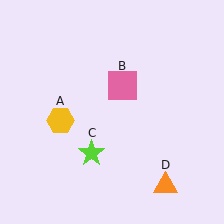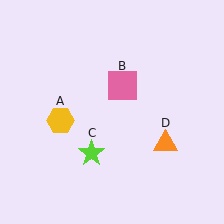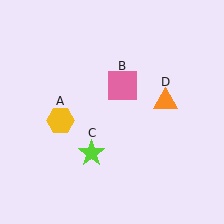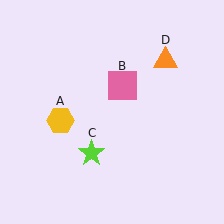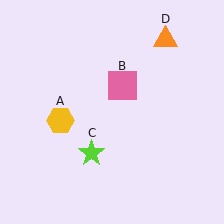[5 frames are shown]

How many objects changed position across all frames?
1 object changed position: orange triangle (object D).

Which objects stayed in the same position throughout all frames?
Yellow hexagon (object A) and pink square (object B) and lime star (object C) remained stationary.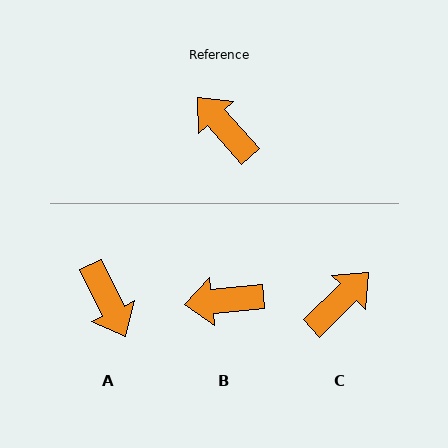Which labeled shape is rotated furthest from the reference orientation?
A, about 164 degrees away.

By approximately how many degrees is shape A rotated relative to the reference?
Approximately 164 degrees counter-clockwise.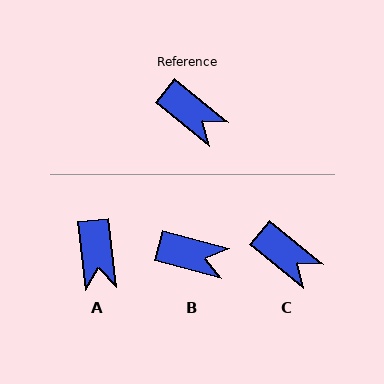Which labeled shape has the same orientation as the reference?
C.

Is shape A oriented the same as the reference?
No, it is off by about 45 degrees.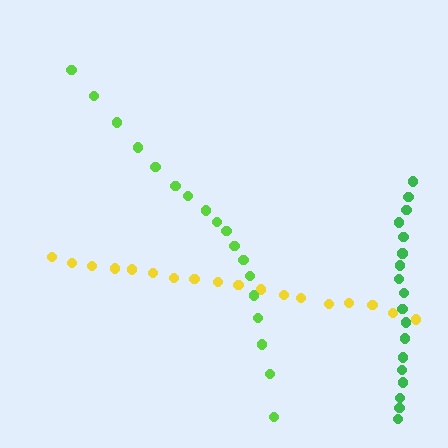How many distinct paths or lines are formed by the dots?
There are 3 distinct paths.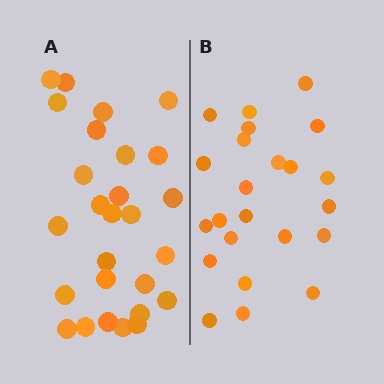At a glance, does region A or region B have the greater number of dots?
Region A (the left region) has more dots.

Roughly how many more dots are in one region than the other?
Region A has about 4 more dots than region B.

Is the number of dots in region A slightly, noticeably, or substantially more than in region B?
Region A has only slightly more — the two regions are fairly close. The ratio is roughly 1.2 to 1.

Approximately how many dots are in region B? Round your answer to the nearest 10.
About 20 dots. (The exact count is 23, which rounds to 20.)